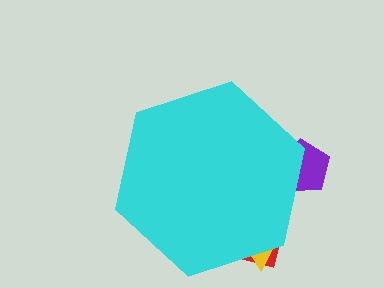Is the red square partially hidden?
Yes, the red square is partially hidden behind the cyan hexagon.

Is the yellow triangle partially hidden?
Yes, the yellow triangle is partially hidden behind the cyan hexagon.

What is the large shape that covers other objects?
A cyan hexagon.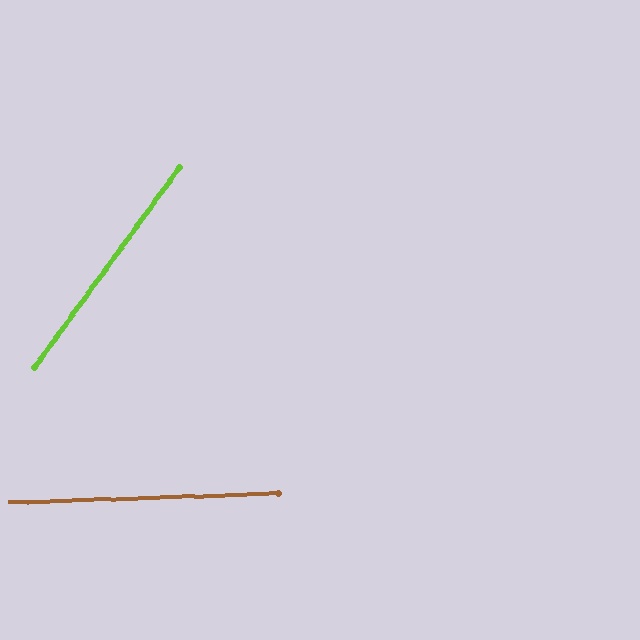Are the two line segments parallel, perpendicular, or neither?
Neither parallel nor perpendicular — they differ by about 52°.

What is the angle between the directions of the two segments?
Approximately 52 degrees.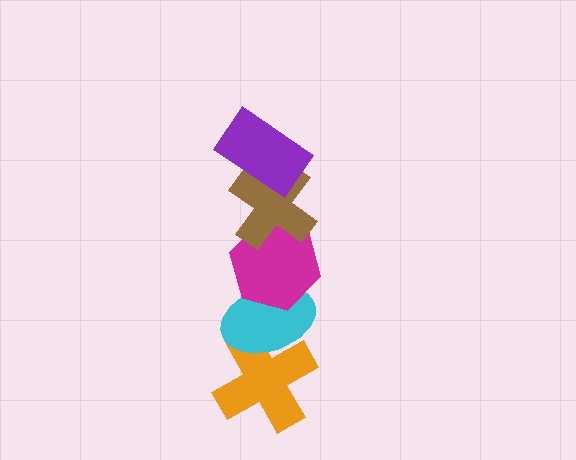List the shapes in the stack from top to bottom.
From top to bottom: the purple rectangle, the brown cross, the magenta hexagon, the cyan ellipse, the orange cross.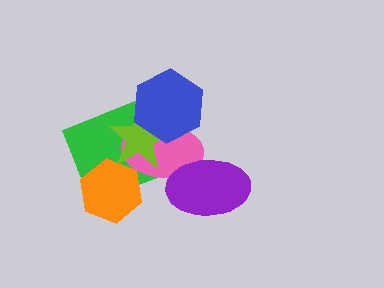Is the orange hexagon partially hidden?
Yes, it is partially covered by another shape.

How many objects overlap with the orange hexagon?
3 objects overlap with the orange hexagon.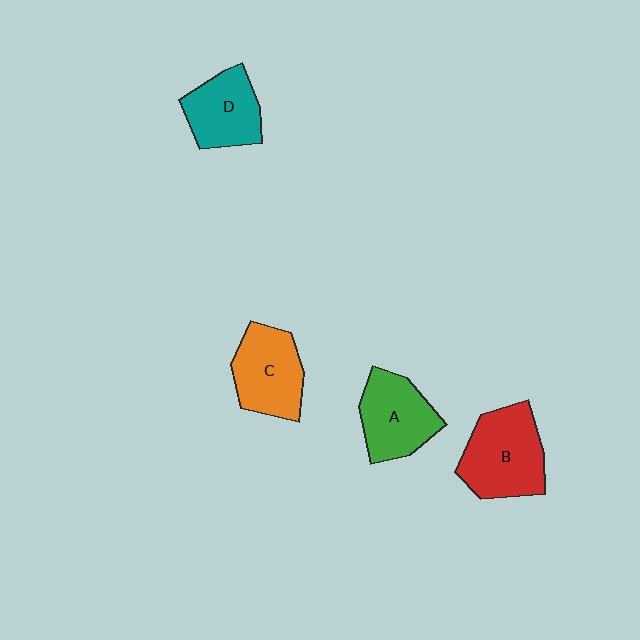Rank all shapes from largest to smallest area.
From largest to smallest: B (red), C (orange), A (green), D (teal).